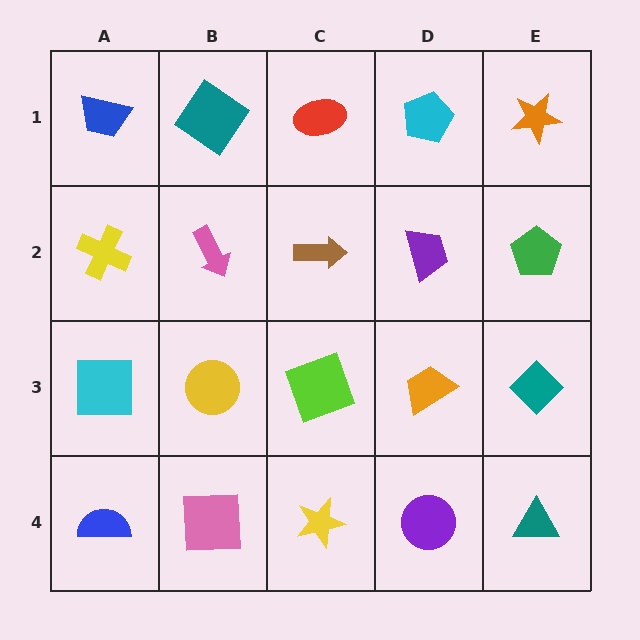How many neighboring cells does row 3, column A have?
3.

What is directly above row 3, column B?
A pink arrow.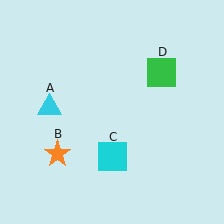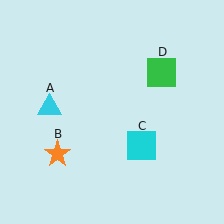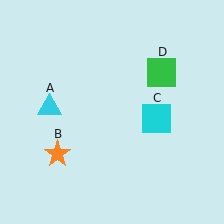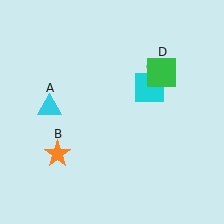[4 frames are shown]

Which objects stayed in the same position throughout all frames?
Cyan triangle (object A) and orange star (object B) and green square (object D) remained stationary.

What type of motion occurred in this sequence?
The cyan square (object C) rotated counterclockwise around the center of the scene.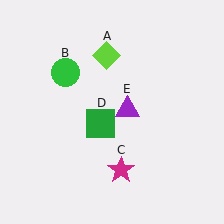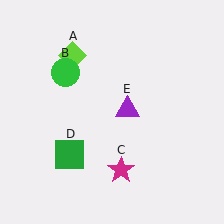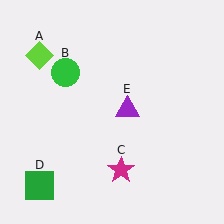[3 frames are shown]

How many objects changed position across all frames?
2 objects changed position: lime diamond (object A), green square (object D).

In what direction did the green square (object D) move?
The green square (object D) moved down and to the left.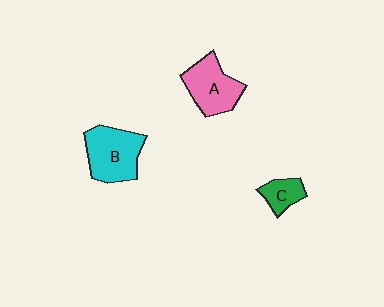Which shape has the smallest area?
Shape C (green).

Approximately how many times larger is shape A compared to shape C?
Approximately 2.1 times.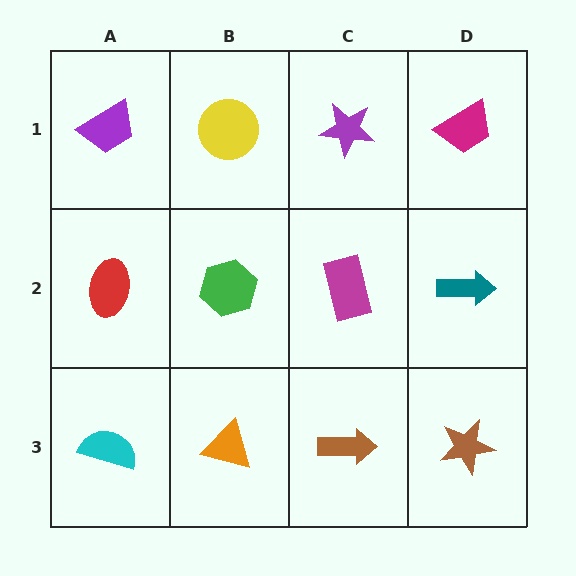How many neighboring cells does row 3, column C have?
3.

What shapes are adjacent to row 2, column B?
A yellow circle (row 1, column B), an orange triangle (row 3, column B), a red ellipse (row 2, column A), a magenta rectangle (row 2, column C).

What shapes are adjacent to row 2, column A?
A purple trapezoid (row 1, column A), a cyan semicircle (row 3, column A), a green hexagon (row 2, column B).